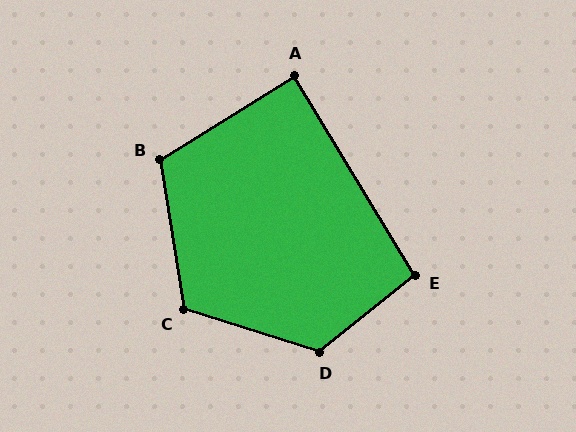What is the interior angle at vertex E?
Approximately 98 degrees (obtuse).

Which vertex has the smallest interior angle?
A, at approximately 89 degrees.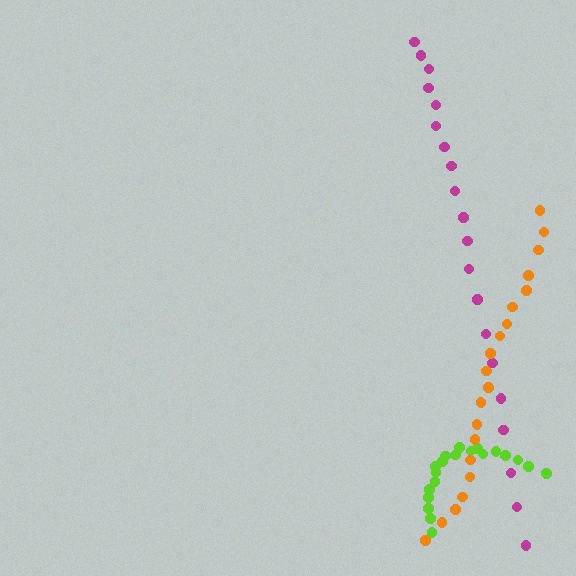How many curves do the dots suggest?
There are 3 distinct paths.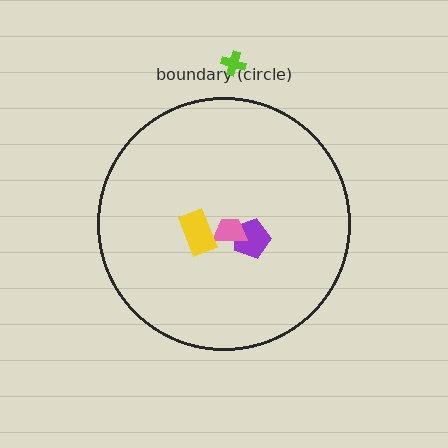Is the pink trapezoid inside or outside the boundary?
Inside.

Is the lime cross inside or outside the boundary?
Outside.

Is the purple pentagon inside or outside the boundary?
Inside.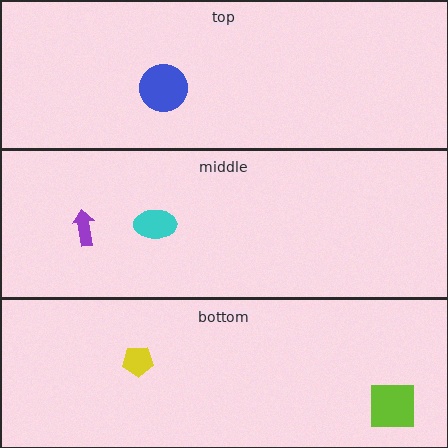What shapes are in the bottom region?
The yellow pentagon, the lime square.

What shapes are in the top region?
The blue circle.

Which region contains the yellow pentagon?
The bottom region.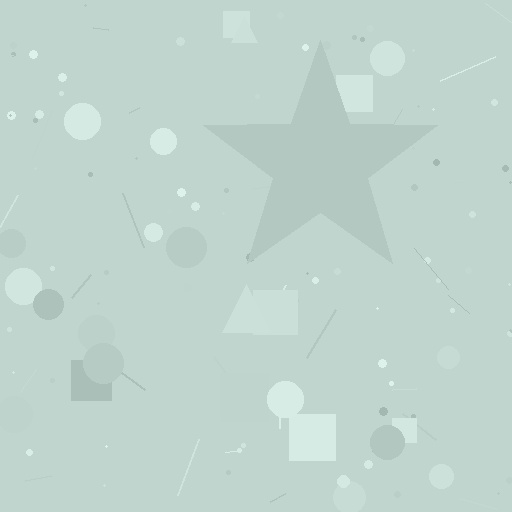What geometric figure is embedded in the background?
A star is embedded in the background.